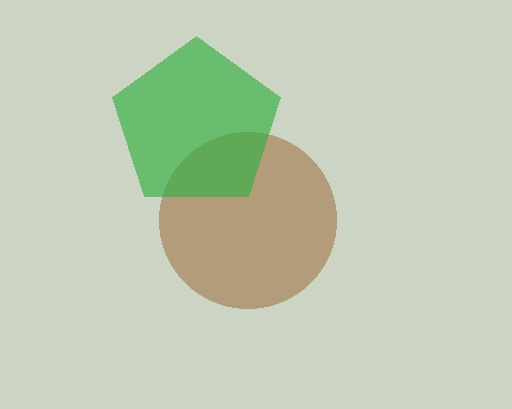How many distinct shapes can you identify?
There are 2 distinct shapes: a brown circle, a green pentagon.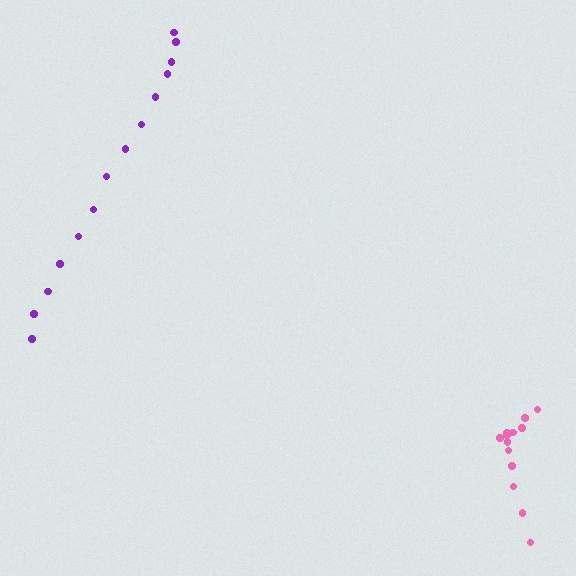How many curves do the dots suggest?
There are 2 distinct paths.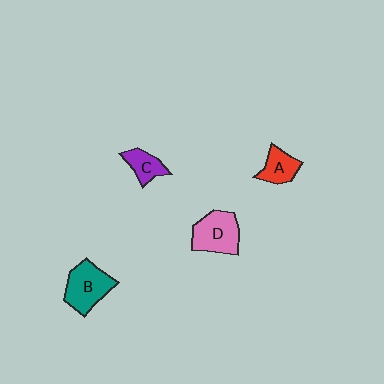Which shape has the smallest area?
Shape C (purple).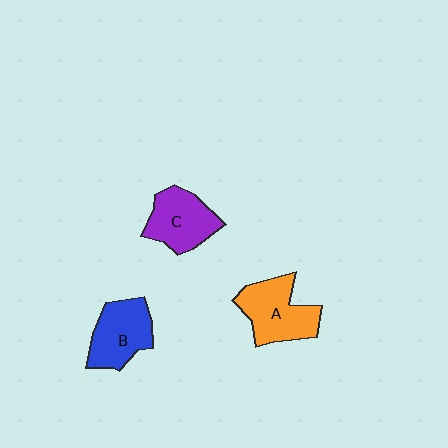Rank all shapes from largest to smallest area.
From largest to smallest: A (orange), B (blue), C (purple).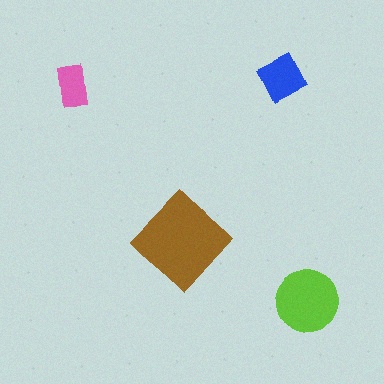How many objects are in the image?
There are 4 objects in the image.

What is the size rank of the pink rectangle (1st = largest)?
4th.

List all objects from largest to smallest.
The brown diamond, the lime circle, the blue square, the pink rectangle.